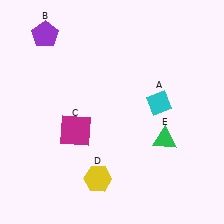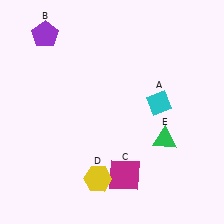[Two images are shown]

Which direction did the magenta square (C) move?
The magenta square (C) moved right.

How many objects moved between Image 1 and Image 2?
1 object moved between the two images.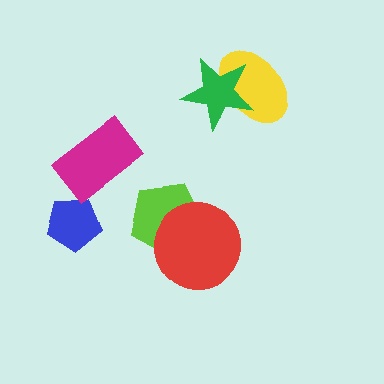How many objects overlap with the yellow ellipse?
1 object overlaps with the yellow ellipse.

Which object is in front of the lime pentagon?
The red circle is in front of the lime pentagon.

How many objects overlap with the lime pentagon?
1 object overlaps with the lime pentagon.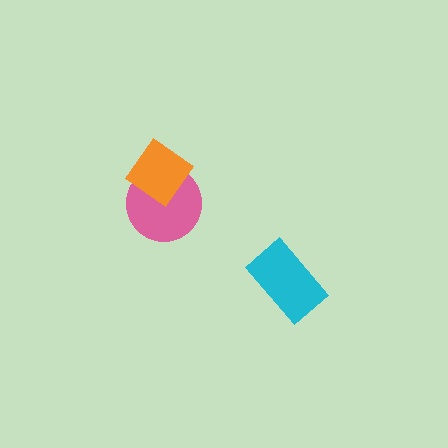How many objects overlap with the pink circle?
1 object overlaps with the pink circle.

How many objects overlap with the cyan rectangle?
0 objects overlap with the cyan rectangle.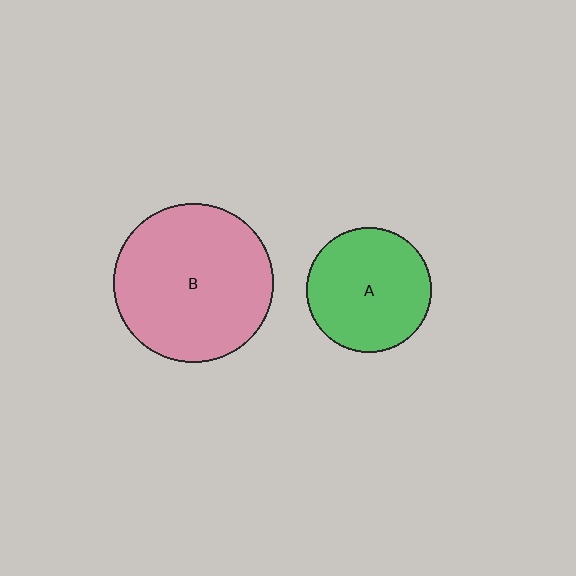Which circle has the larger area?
Circle B (pink).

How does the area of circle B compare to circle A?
Approximately 1.6 times.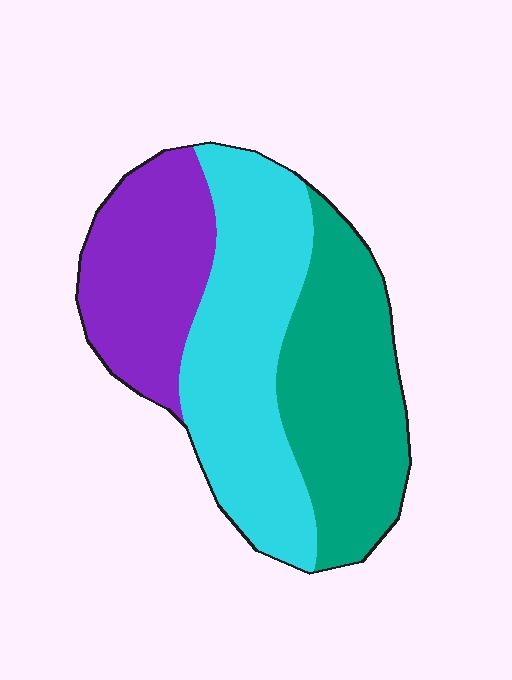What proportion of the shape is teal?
Teal takes up about one third (1/3) of the shape.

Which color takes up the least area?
Purple, at roughly 25%.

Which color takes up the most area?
Cyan, at roughly 40%.